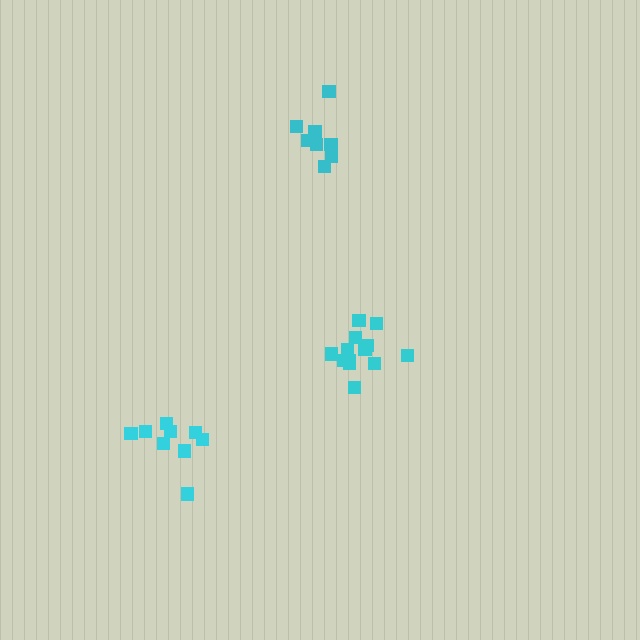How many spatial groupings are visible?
There are 3 spatial groupings.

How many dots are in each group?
Group 1: 13 dots, Group 2: 8 dots, Group 3: 9 dots (30 total).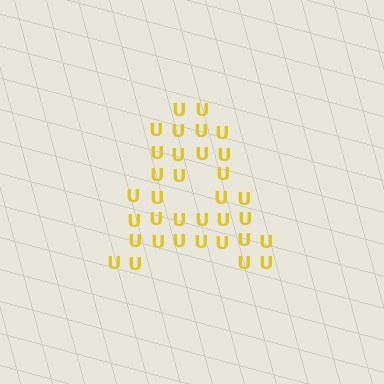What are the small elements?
The small elements are letter U's.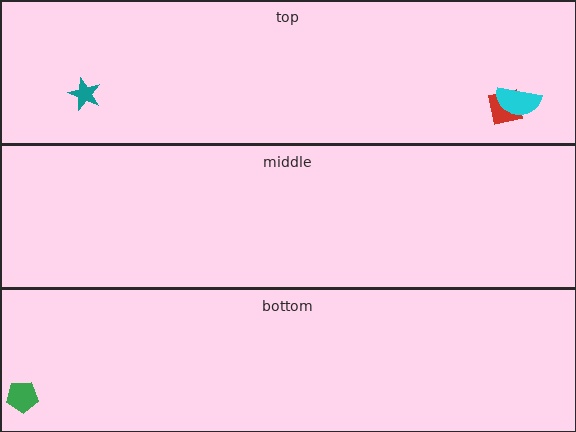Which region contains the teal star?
The top region.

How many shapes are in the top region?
3.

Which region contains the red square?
The top region.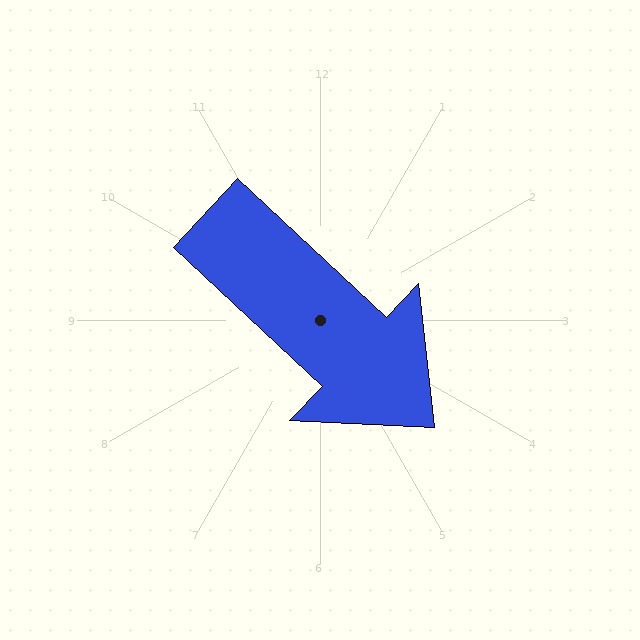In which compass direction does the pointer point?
Southeast.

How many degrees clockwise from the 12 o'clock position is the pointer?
Approximately 133 degrees.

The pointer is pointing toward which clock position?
Roughly 4 o'clock.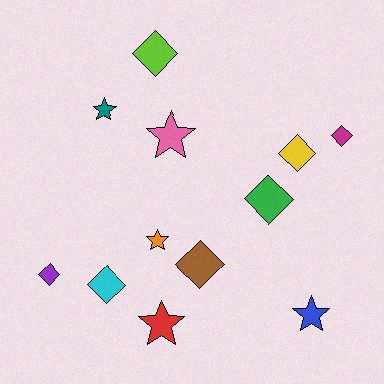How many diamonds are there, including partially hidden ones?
There are 7 diamonds.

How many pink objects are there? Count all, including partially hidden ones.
There is 1 pink object.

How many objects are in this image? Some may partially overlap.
There are 12 objects.